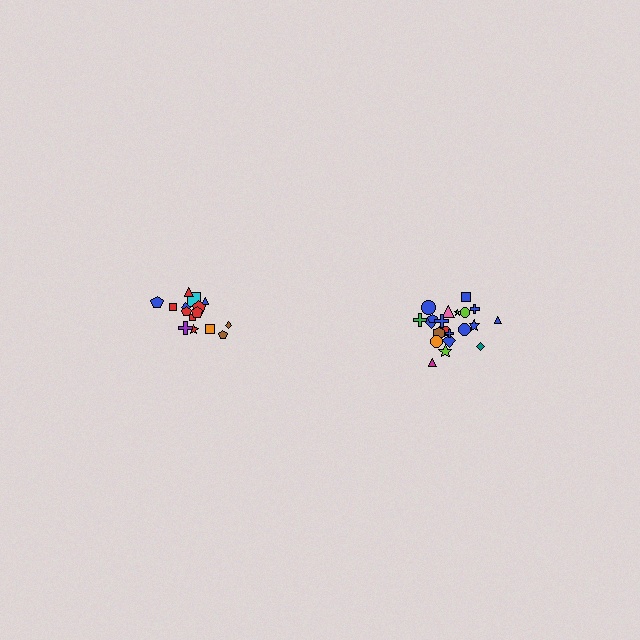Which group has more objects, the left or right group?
The right group.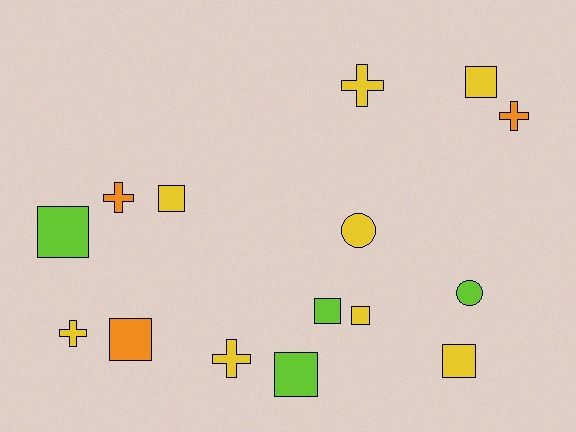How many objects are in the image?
There are 15 objects.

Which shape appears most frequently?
Square, with 8 objects.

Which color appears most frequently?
Yellow, with 8 objects.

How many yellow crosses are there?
There are 3 yellow crosses.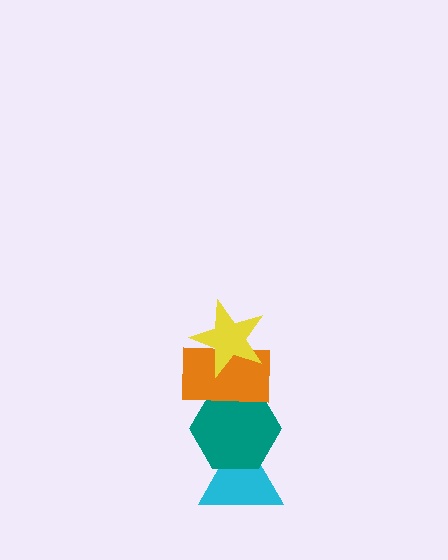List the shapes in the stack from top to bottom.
From top to bottom: the yellow star, the orange rectangle, the teal hexagon, the cyan triangle.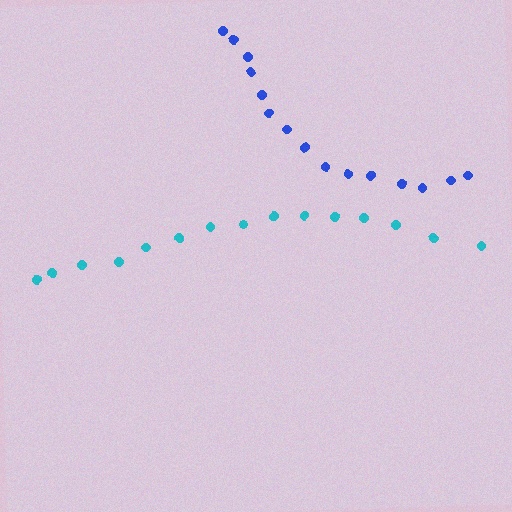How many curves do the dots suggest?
There are 2 distinct paths.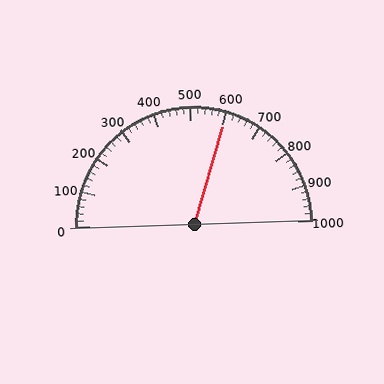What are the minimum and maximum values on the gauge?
The gauge ranges from 0 to 1000.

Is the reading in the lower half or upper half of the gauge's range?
The reading is in the upper half of the range (0 to 1000).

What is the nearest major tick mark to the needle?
The nearest major tick mark is 600.